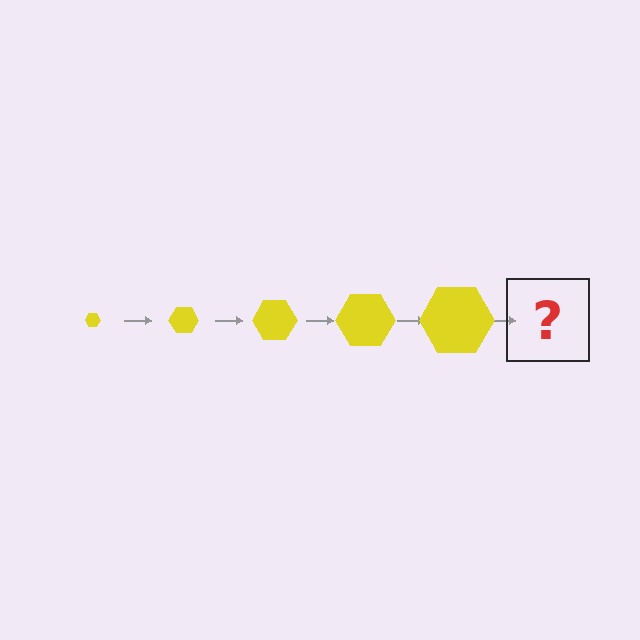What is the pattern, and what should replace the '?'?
The pattern is that the hexagon gets progressively larger each step. The '?' should be a yellow hexagon, larger than the previous one.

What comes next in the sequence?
The next element should be a yellow hexagon, larger than the previous one.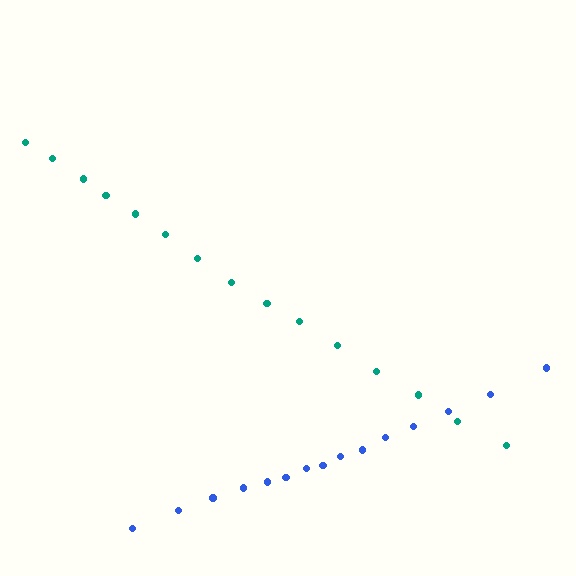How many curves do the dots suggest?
There are 2 distinct paths.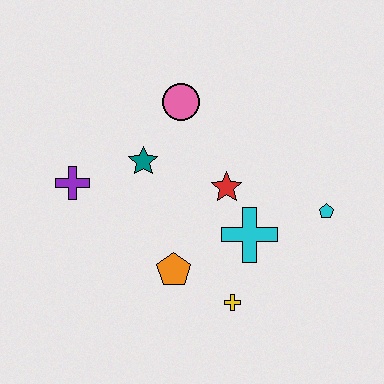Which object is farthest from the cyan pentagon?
The purple cross is farthest from the cyan pentagon.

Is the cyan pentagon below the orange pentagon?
No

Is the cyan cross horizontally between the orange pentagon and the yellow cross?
No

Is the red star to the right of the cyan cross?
No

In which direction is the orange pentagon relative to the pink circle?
The orange pentagon is below the pink circle.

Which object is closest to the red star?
The cyan cross is closest to the red star.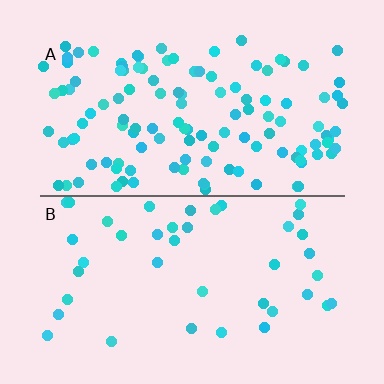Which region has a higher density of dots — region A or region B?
A (the top).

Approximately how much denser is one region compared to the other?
Approximately 3.1× — region A over region B.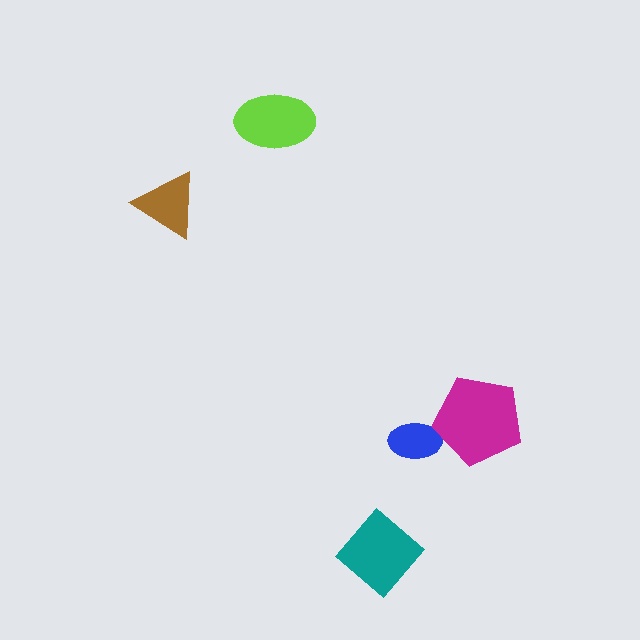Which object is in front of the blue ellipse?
The magenta pentagon is in front of the blue ellipse.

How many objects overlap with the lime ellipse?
0 objects overlap with the lime ellipse.